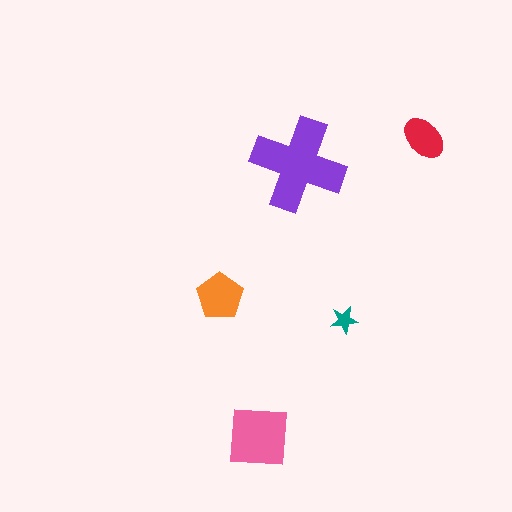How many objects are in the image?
There are 5 objects in the image.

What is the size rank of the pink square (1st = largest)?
2nd.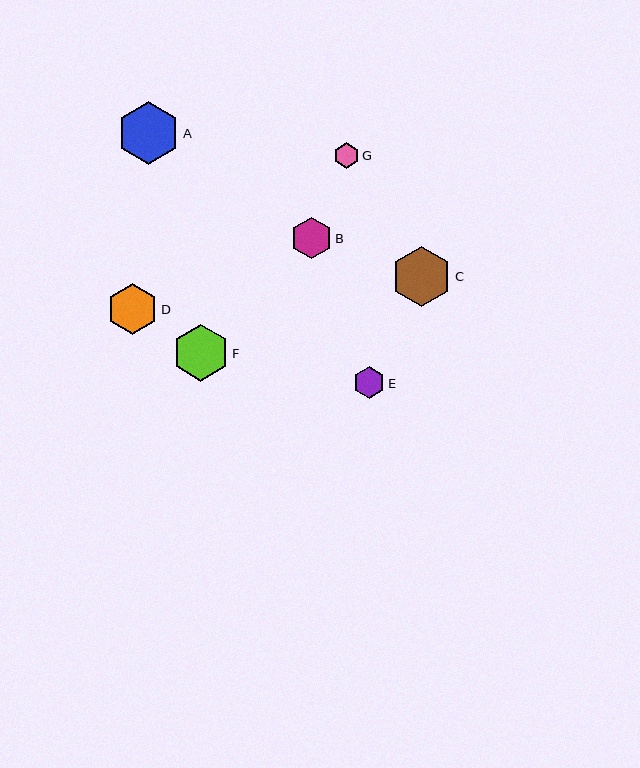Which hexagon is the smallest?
Hexagon G is the smallest with a size of approximately 25 pixels.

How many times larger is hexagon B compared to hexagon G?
Hexagon B is approximately 1.6 times the size of hexagon G.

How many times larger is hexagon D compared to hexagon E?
Hexagon D is approximately 1.6 times the size of hexagon E.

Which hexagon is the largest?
Hexagon A is the largest with a size of approximately 62 pixels.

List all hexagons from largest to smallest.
From largest to smallest: A, C, F, D, B, E, G.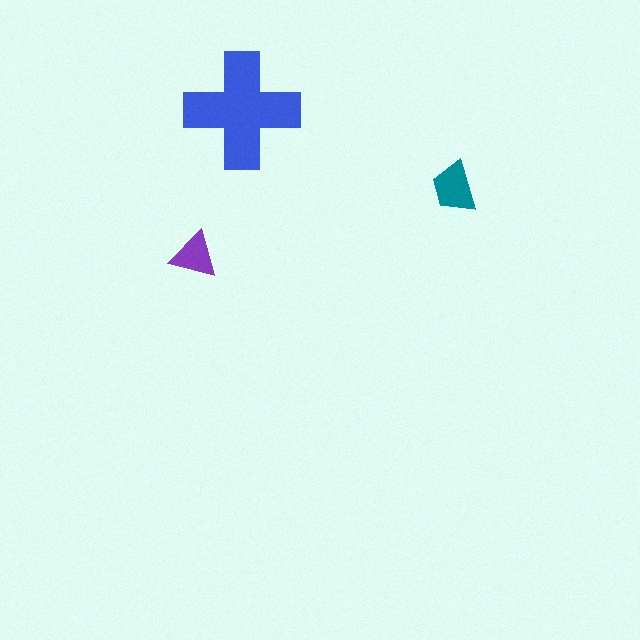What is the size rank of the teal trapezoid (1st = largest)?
2nd.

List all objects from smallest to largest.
The purple triangle, the teal trapezoid, the blue cross.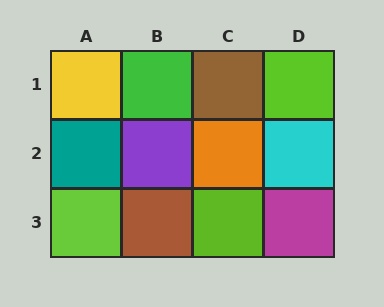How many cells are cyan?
1 cell is cyan.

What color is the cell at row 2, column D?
Cyan.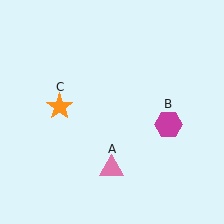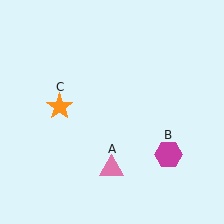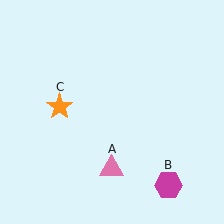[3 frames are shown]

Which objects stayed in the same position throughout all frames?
Pink triangle (object A) and orange star (object C) remained stationary.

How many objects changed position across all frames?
1 object changed position: magenta hexagon (object B).